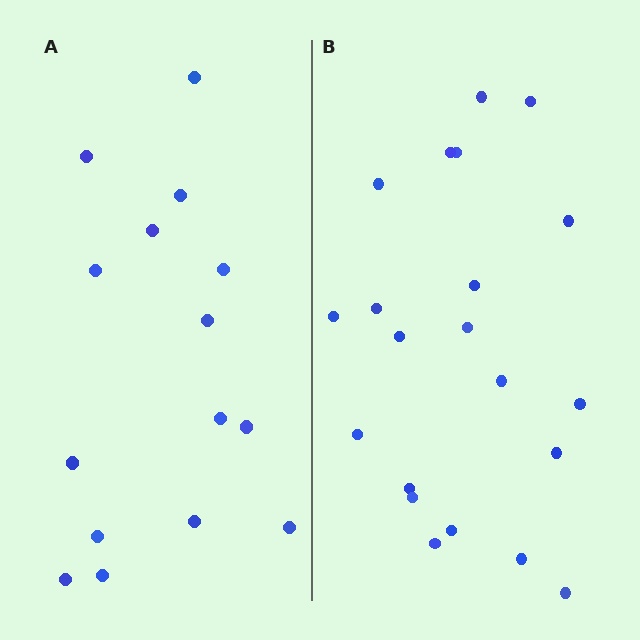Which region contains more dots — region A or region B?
Region B (the right region) has more dots.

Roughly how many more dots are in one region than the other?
Region B has about 6 more dots than region A.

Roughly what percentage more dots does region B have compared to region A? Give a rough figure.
About 40% more.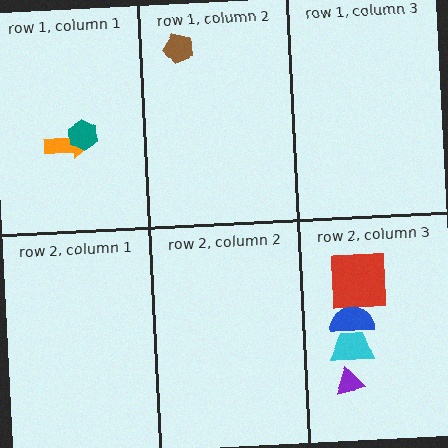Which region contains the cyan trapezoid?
The row 2, column 3 region.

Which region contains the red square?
The row 2, column 3 region.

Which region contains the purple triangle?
The row 2, column 3 region.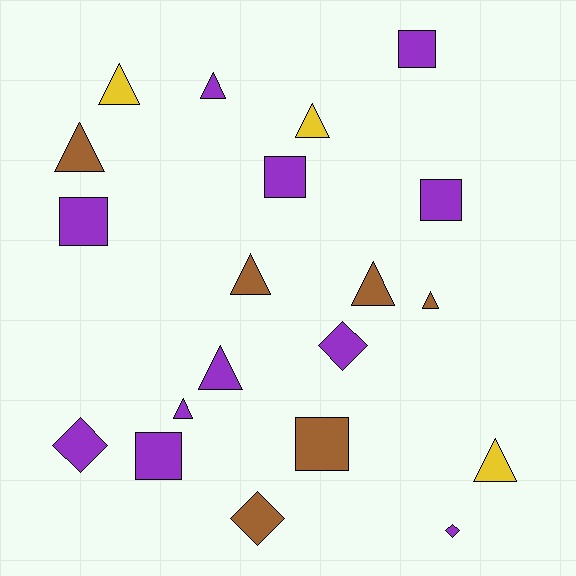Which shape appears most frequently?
Triangle, with 10 objects.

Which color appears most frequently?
Purple, with 11 objects.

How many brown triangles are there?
There are 4 brown triangles.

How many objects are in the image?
There are 20 objects.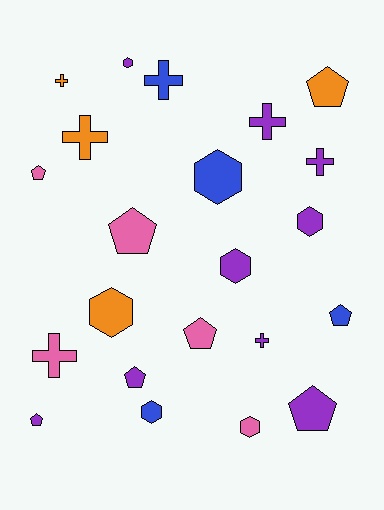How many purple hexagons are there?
There are 3 purple hexagons.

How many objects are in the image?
There are 22 objects.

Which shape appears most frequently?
Pentagon, with 8 objects.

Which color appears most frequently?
Purple, with 9 objects.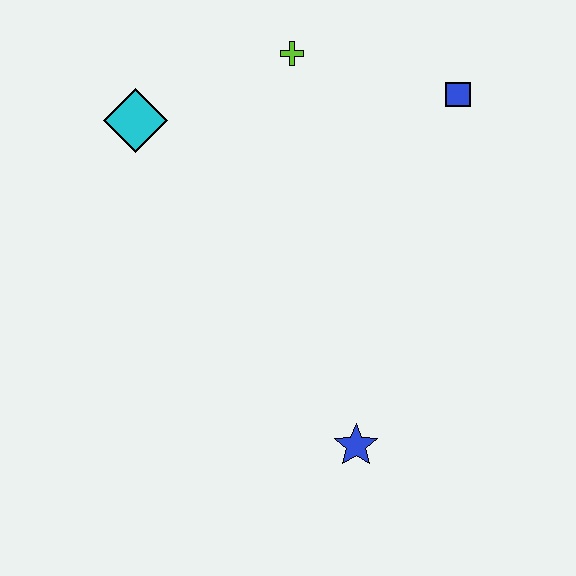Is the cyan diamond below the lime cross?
Yes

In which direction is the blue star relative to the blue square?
The blue star is below the blue square.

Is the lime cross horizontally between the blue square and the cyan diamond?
Yes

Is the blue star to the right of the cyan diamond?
Yes